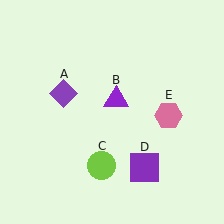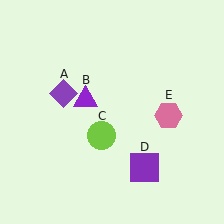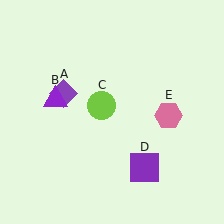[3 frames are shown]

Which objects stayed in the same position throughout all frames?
Purple diamond (object A) and purple square (object D) and pink hexagon (object E) remained stationary.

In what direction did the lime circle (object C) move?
The lime circle (object C) moved up.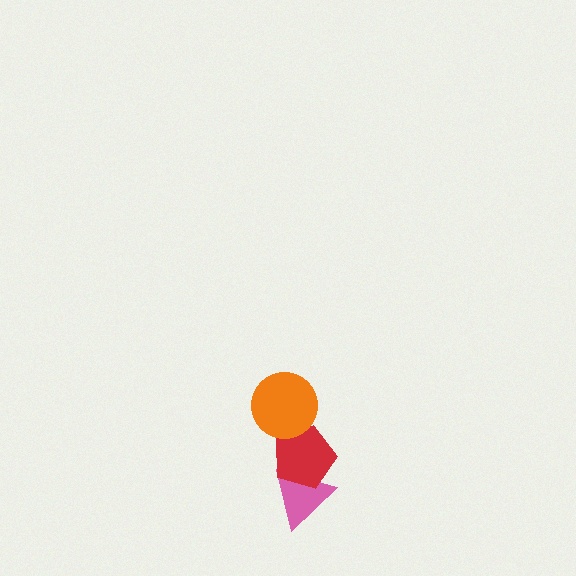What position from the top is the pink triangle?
The pink triangle is 3rd from the top.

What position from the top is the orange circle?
The orange circle is 1st from the top.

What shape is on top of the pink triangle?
The red pentagon is on top of the pink triangle.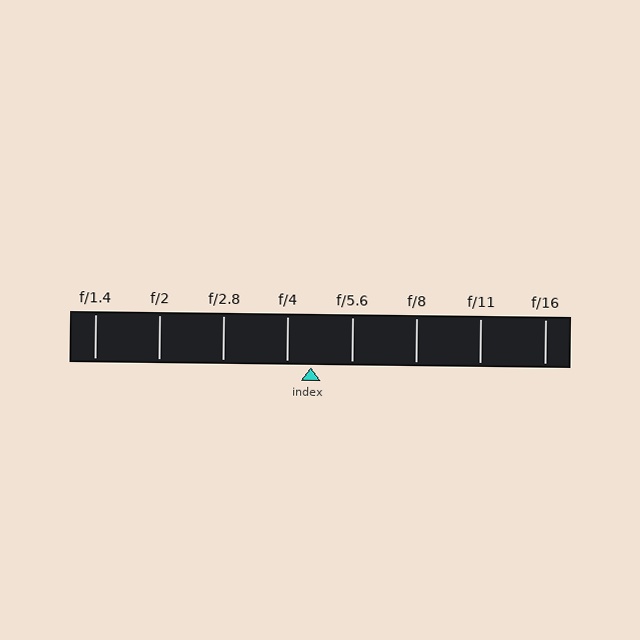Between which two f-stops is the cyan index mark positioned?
The index mark is between f/4 and f/5.6.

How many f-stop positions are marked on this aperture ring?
There are 8 f-stop positions marked.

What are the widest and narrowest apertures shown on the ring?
The widest aperture shown is f/1.4 and the narrowest is f/16.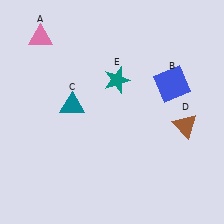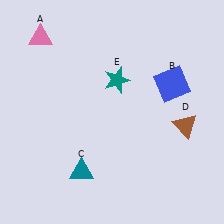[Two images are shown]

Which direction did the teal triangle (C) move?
The teal triangle (C) moved down.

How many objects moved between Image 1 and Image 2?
1 object moved between the two images.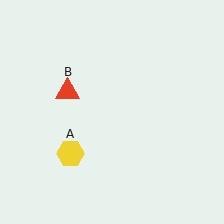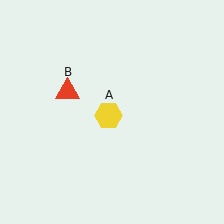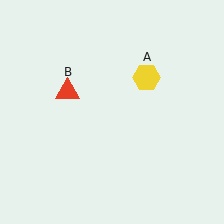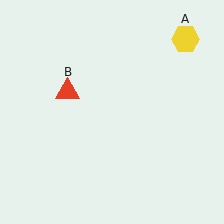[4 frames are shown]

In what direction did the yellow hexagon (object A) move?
The yellow hexagon (object A) moved up and to the right.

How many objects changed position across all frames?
1 object changed position: yellow hexagon (object A).